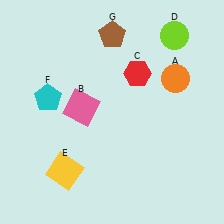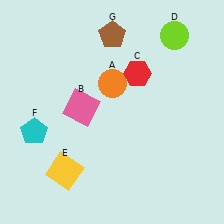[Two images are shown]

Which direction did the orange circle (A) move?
The orange circle (A) moved left.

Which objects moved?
The objects that moved are: the orange circle (A), the cyan pentagon (F).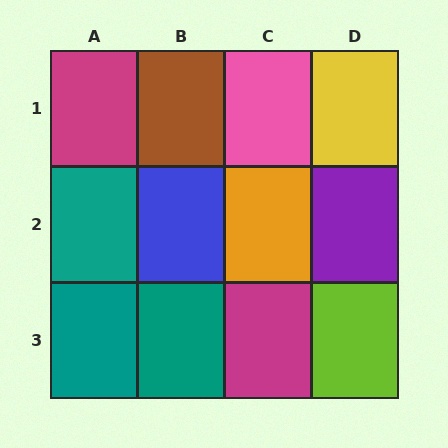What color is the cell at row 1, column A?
Magenta.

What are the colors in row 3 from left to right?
Teal, teal, magenta, lime.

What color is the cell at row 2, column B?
Blue.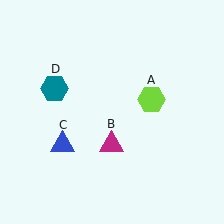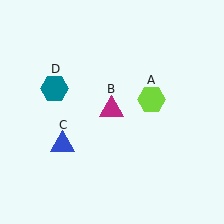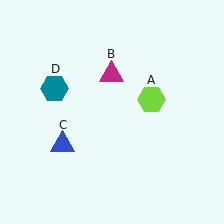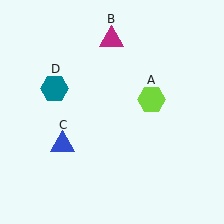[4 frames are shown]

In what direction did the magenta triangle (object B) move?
The magenta triangle (object B) moved up.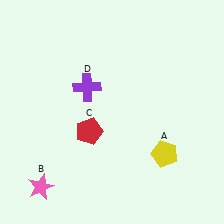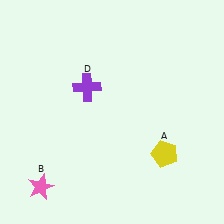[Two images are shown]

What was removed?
The red pentagon (C) was removed in Image 2.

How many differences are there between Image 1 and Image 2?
There is 1 difference between the two images.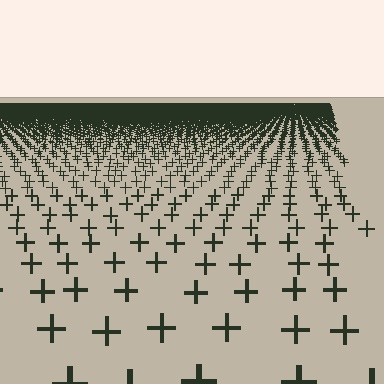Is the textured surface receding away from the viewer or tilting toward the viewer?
The surface is receding away from the viewer. Texture elements get smaller and denser toward the top.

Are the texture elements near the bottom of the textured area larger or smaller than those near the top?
Larger. Near the bottom, elements are closer to the viewer and appear at a bigger on-screen size.